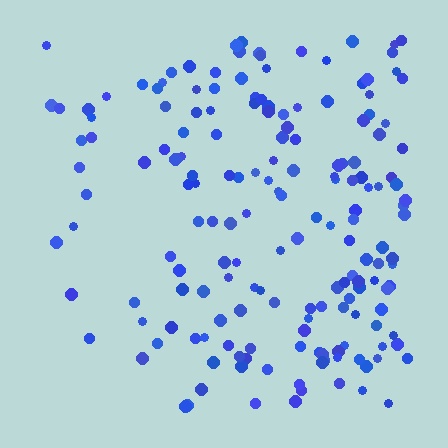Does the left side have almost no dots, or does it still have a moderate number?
Still a moderate number, just noticeably fewer than the right.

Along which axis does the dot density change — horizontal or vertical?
Horizontal.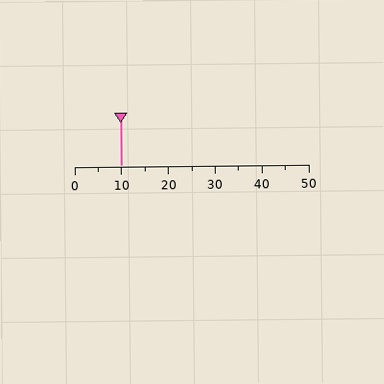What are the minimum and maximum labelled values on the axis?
The axis runs from 0 to 50.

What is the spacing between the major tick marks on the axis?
The major ticks are spaced 10 apart.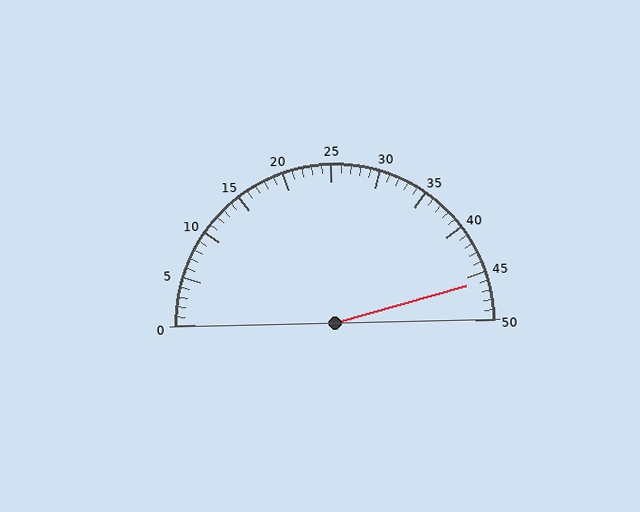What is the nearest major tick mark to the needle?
The nearest major tick mark is 45.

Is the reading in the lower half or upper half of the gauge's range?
The reading is in the upper half of the range (0 to 50).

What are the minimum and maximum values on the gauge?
The gauge ranges from 0 to 50.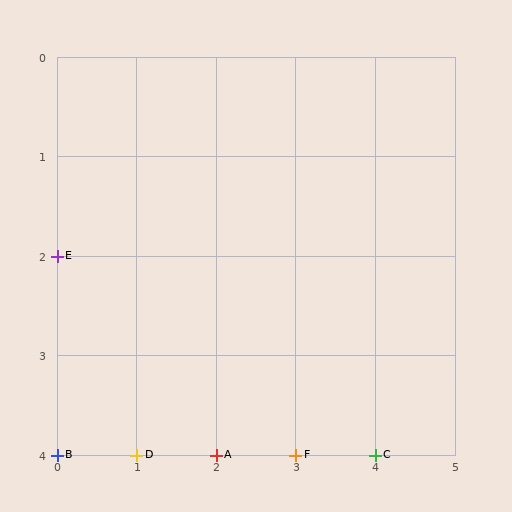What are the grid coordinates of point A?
Point A is at grid coordinates (2, 4).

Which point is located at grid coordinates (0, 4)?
Point B is at (0, 4).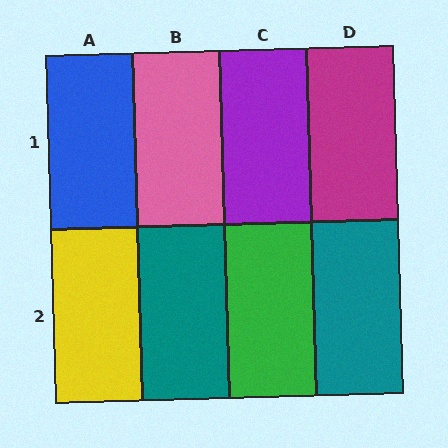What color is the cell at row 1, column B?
Pink.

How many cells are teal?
2 cells are teal.